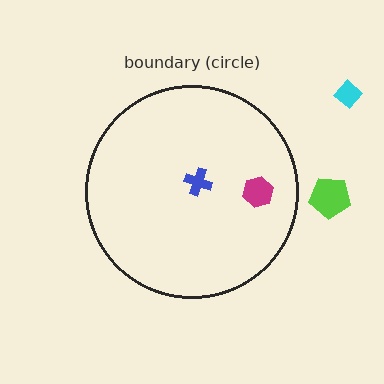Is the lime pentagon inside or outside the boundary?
Outside.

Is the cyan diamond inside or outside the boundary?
Outside.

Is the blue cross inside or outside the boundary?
Inside.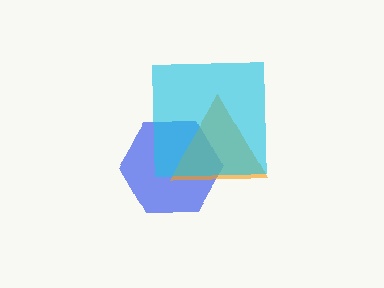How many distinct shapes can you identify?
There are 3 distinct shapes: a blue hexagon, an orange triangle, a cyan square.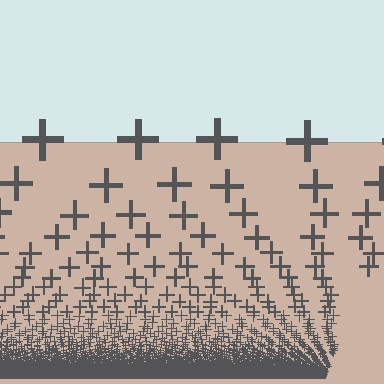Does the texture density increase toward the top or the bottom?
Density increases toward the bottom.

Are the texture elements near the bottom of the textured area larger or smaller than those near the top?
Smaller. The gradient is inverted — elements near the bottom are smaller and denser.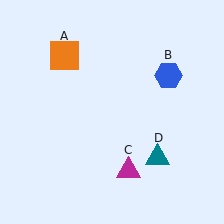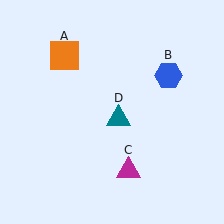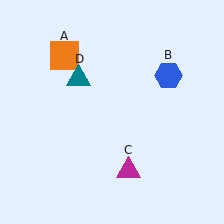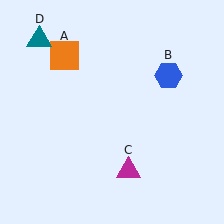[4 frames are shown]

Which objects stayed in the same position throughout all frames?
Orange square (object A) and blue hexagon (object B) and magenta triangle (object C) remained stationary.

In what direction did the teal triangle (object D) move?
The teal triangle (object D) moved up and to the left.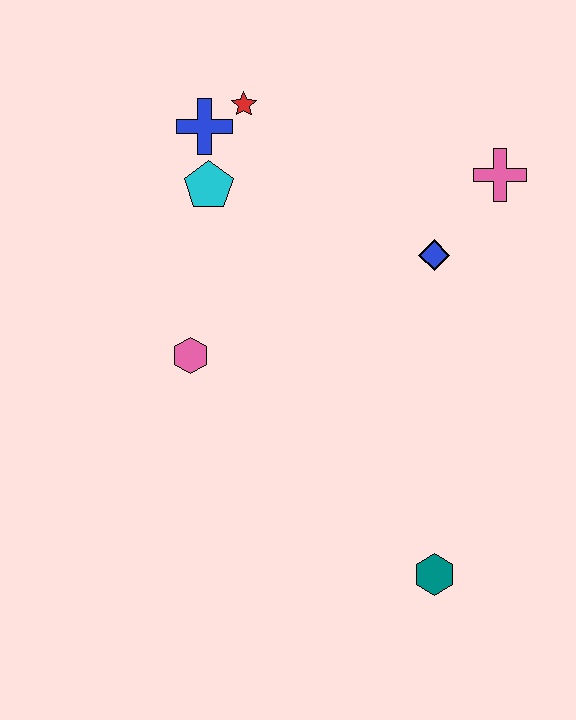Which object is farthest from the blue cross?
The teal hexagon is farthest from the blue cross.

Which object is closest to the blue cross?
The red star is closest to the blue cross.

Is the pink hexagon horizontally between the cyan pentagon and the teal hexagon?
No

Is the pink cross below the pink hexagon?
No